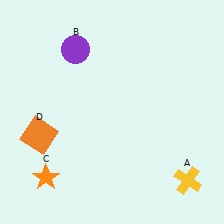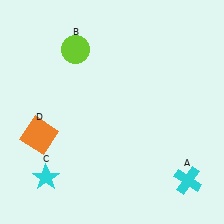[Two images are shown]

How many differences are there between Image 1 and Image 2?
There are 3 differences between the two images.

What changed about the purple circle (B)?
In Image 1, B is purple. In Image 2, it changed to lime.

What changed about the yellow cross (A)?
In Image 1, A is yellow. In Image 2, it changed to cyan.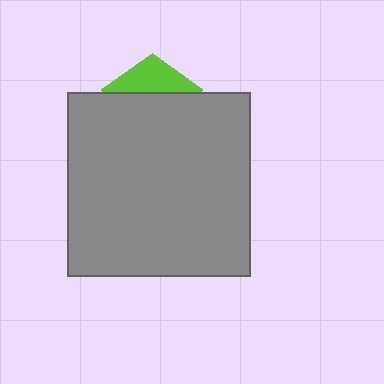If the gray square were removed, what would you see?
You would see the complete lime pentagon.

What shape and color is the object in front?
The object in front is a gray square.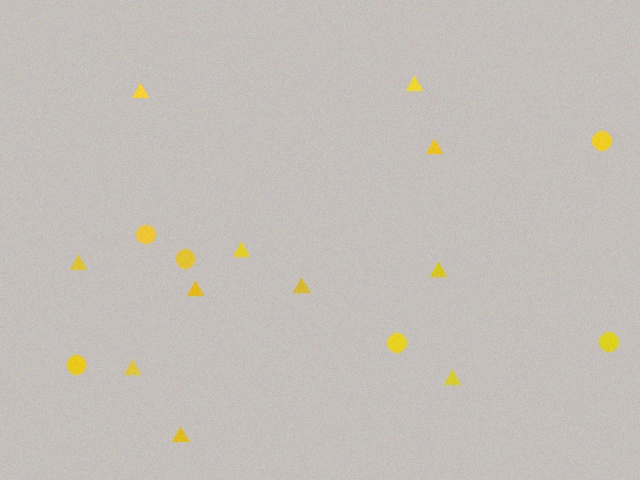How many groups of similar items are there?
There are 2 groups: one group of circles (6) and one group of triangles (11).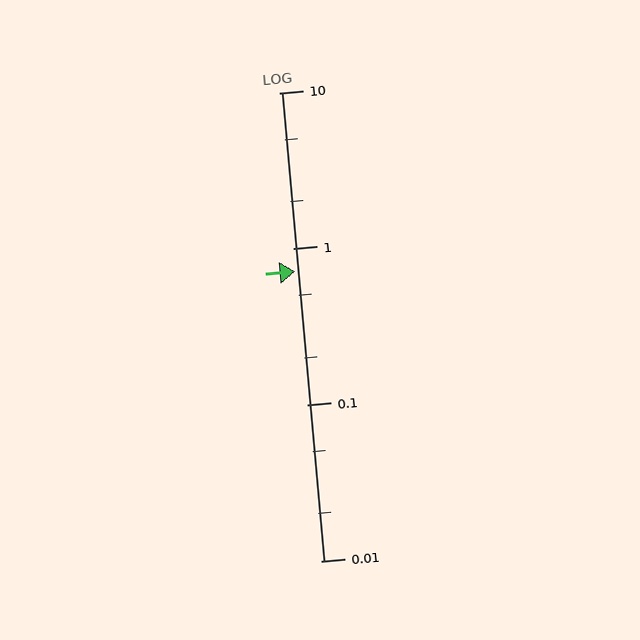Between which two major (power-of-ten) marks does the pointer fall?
The pointer is between 0.1 and 1.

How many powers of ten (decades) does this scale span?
The scale spans 3 decades, from 0.01 to 10.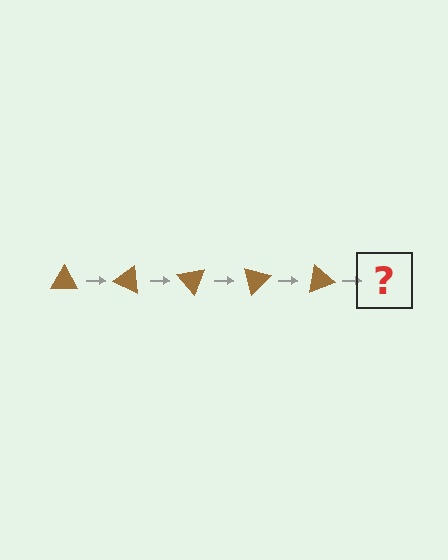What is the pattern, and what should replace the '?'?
The pattern is that the triangle rotates 25 degrees each step. The '?' should be a brown triangle rotated 125 degrees.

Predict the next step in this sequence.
The next step is a brown triangle rotated 125 degrees.